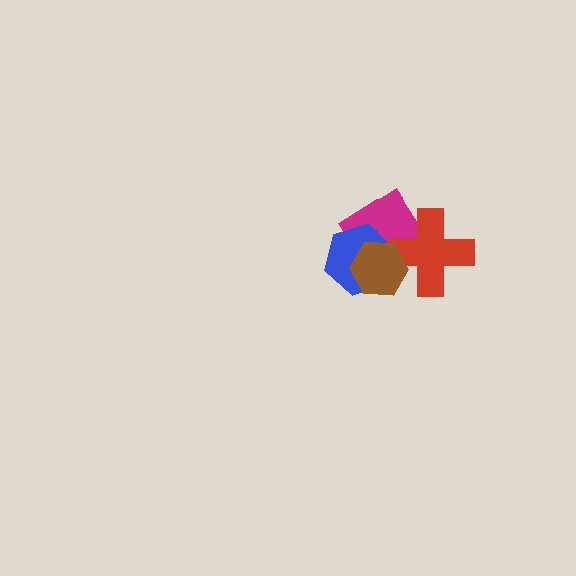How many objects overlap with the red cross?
3 objects overlap with the red cross.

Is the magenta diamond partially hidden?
Yes, it is partially covered by another shape.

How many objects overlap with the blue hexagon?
3 objects overlap with the blue hexagon.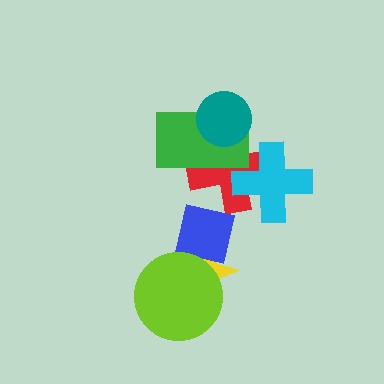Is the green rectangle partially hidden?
Yes, it is partially covered by another shape.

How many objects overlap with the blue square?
3 objects overlap with the blue square.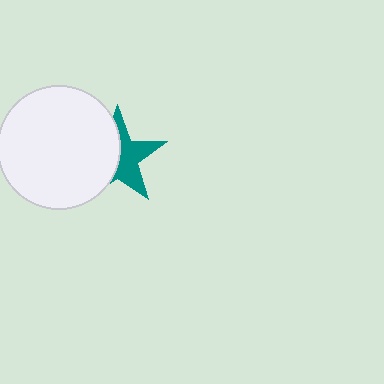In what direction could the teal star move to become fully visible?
The teal star could move right. That would shift it out from behind the white circle entirely.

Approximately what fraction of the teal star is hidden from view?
Roughly 50% of the teal star is hidden behind the white circle.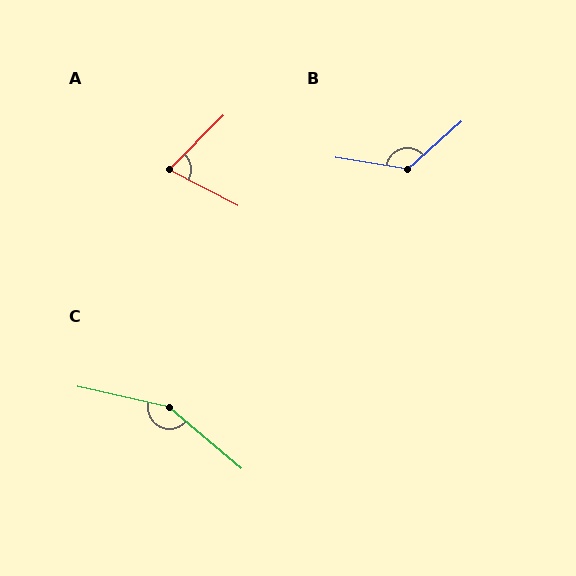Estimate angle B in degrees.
Approximately 129 degrees.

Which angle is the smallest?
A, at approximately 72 degrees.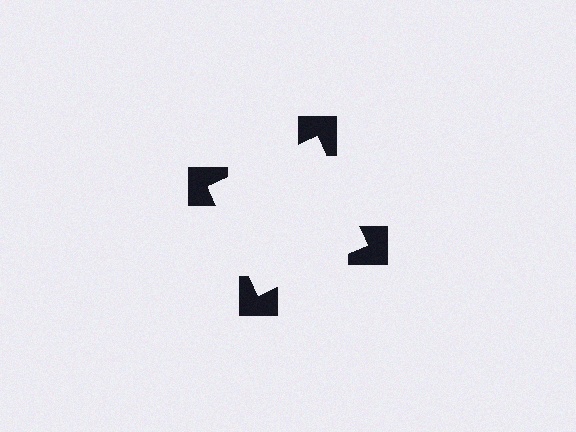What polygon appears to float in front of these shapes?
An illusory square — its edges are inferred from the aligned wedge cuts in the notched squares, not physically drawn.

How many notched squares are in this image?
There are 4 — one at each vertex of the illusory square.